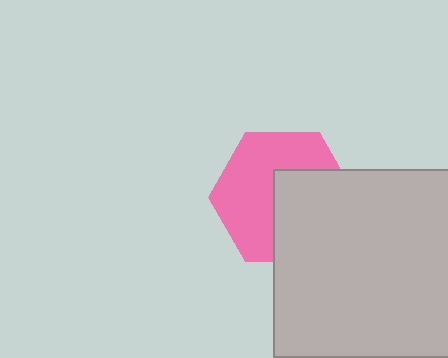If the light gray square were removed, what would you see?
You would see the complete pink hexagon.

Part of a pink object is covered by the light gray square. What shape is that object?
It is a hexagon.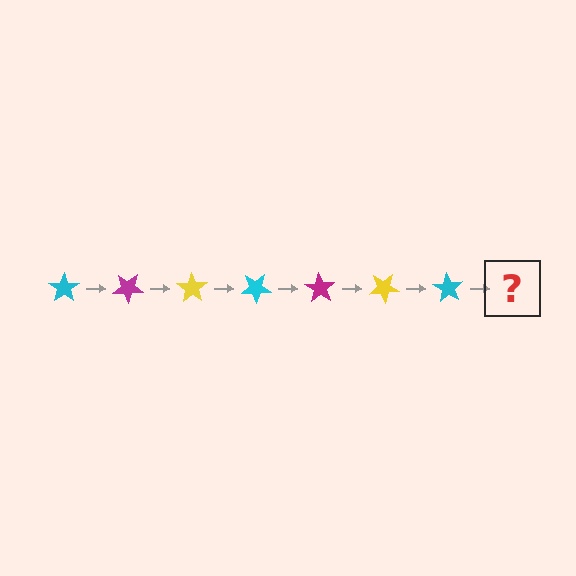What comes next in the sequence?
The next element should be a magenta star, rotated 245 degrees from the start.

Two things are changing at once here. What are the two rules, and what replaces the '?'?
The two rules are that it rotates 35 degrees each step and the color cycles through cyan, magenta, and yellow. The '?' should be a magenta star, rotated 245 degrees from the start.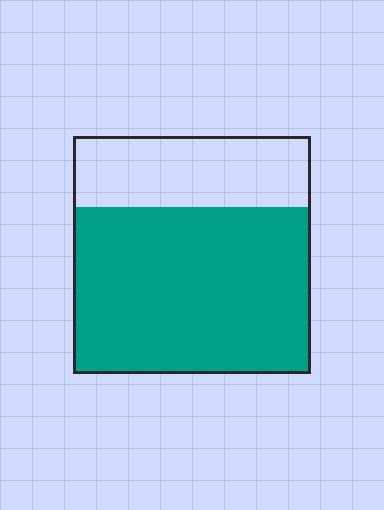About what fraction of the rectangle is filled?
About two thirds (2/3).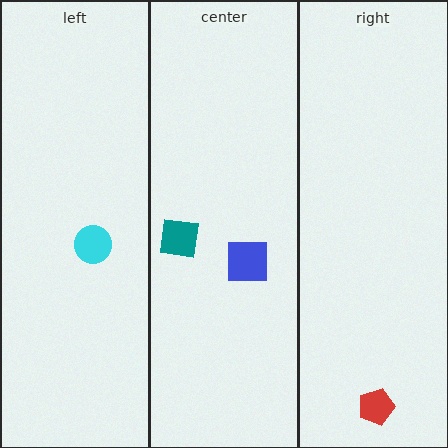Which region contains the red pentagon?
The right region.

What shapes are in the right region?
The red pentagon.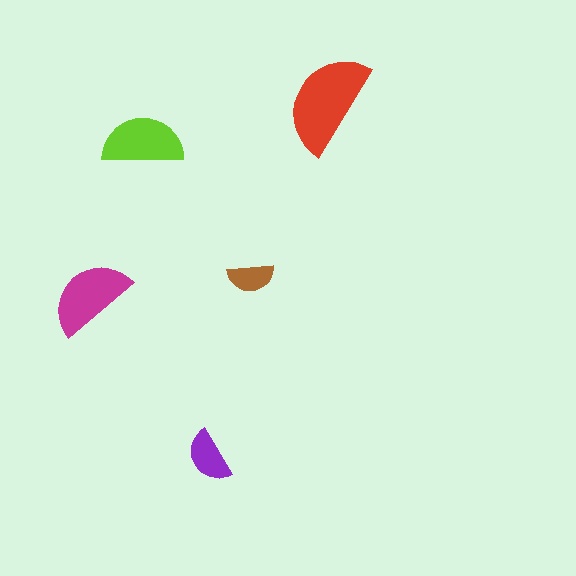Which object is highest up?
The red semicircle is topmost.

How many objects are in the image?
There are 5 objects in the image.